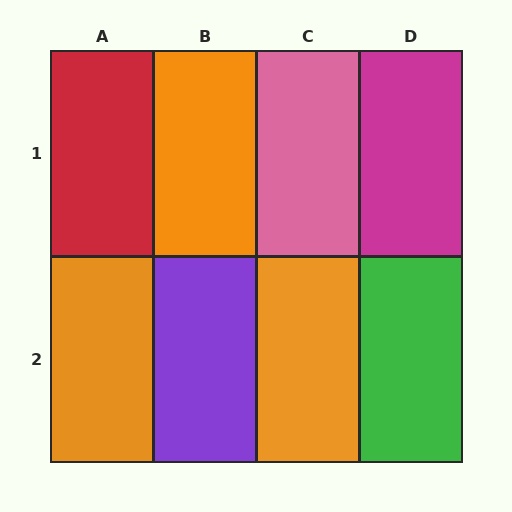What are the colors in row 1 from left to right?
Red, orange, pink, magenta.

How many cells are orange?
3 cells are orange.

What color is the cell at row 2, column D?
Green.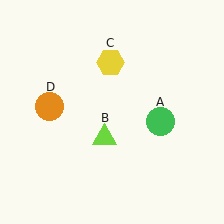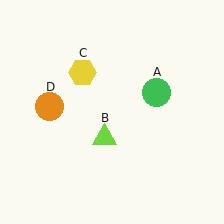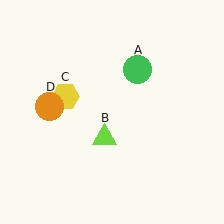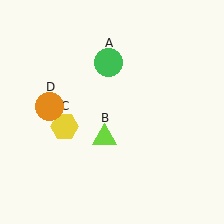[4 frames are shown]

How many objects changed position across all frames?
2 objects changed position: green circle (object A), yellow hexagon (object C).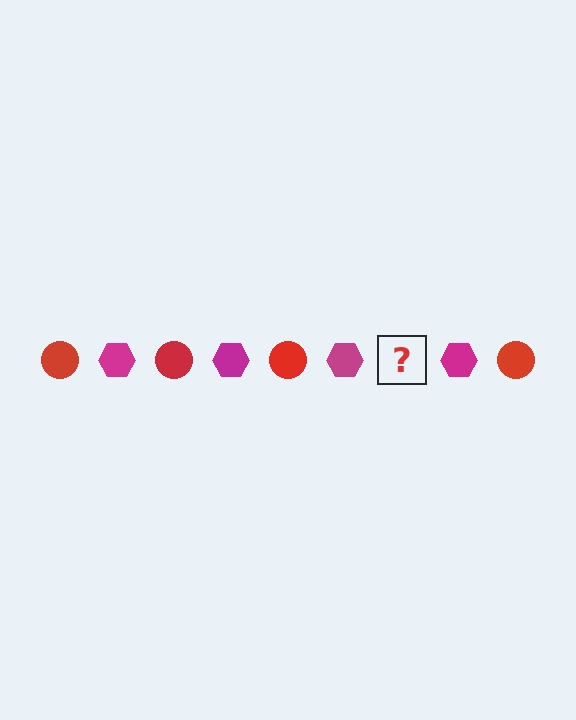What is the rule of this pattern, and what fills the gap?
The rule is that the pattern alternates between red circle and magenta hexagon. The gap should be filled with a red circle.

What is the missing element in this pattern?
The missing element is a red circle.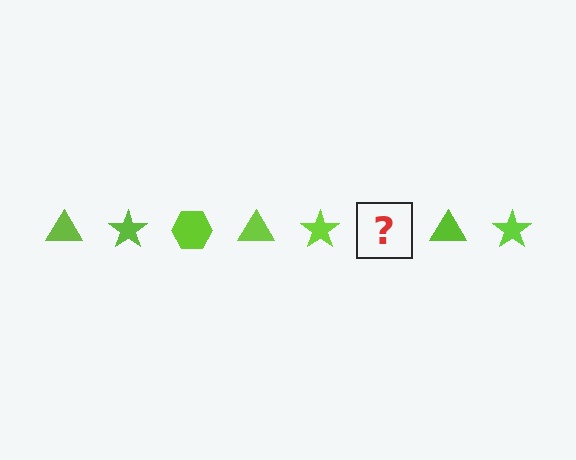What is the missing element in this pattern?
The missing element is a lime hexagon.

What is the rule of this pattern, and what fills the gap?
The rule is that the pattern cycles through triangle, star, hexagon shapes in lime. The gap should be filled with a lime hexagon.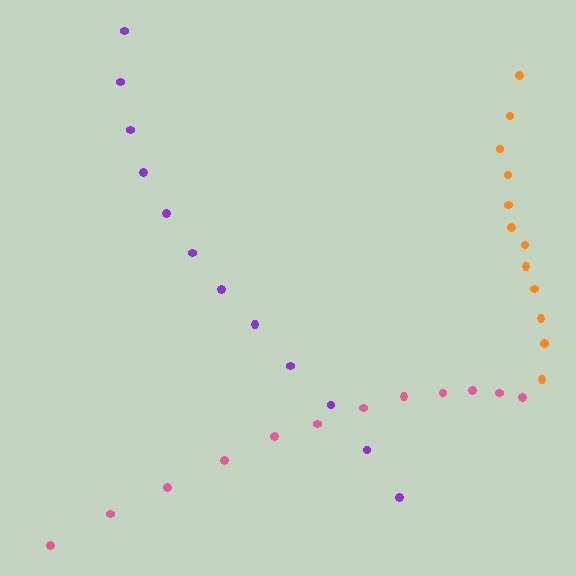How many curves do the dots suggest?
There are 3 distinct paths.